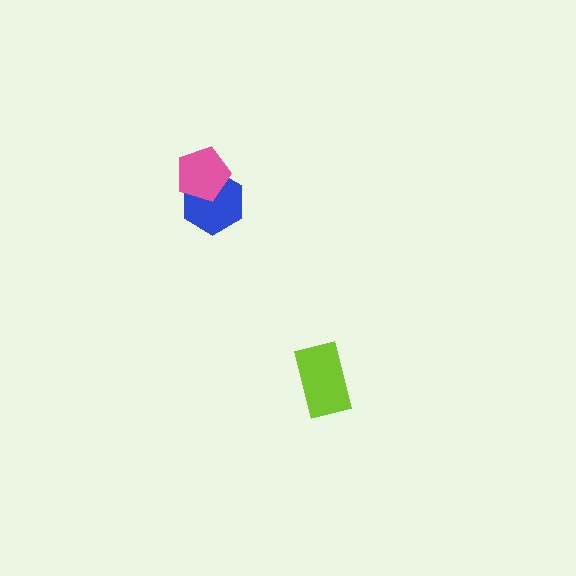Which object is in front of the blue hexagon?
The pink pentagon is in front of the blue hexagon.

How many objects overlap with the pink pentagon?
1 object overlaps with the pink pentagon.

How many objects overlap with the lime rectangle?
0 objects overlap with the lime rectangle.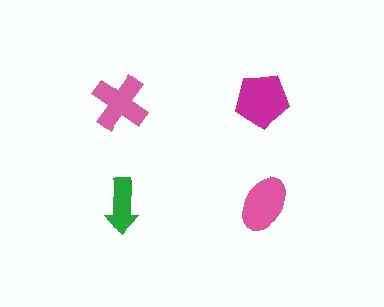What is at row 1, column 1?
A pink cross.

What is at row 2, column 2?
A pink ellipse.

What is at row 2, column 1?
A green arrow.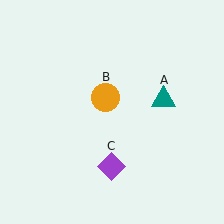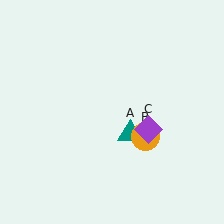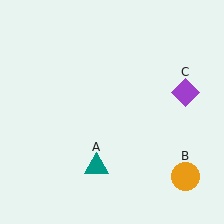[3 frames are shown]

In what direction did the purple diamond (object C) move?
The purple diamond (object C) moved up and to the right.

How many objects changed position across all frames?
3 objects changed position: teal triangle (object A), orange circle (object B), purple diamond (object C).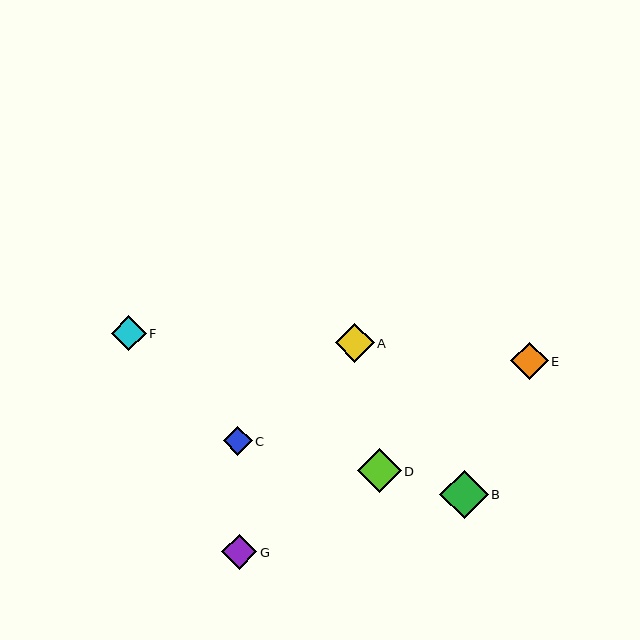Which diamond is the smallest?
Diamond C is the smallest with a size of approximately 29 pixels.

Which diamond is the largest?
Diamond B is the largest with a size of approximately 49 pixels.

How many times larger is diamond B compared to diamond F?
Diamond B is approximately 1.4 times the size of diamond F.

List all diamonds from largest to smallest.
From largest to smallest: B, D, A, E, F, G, C.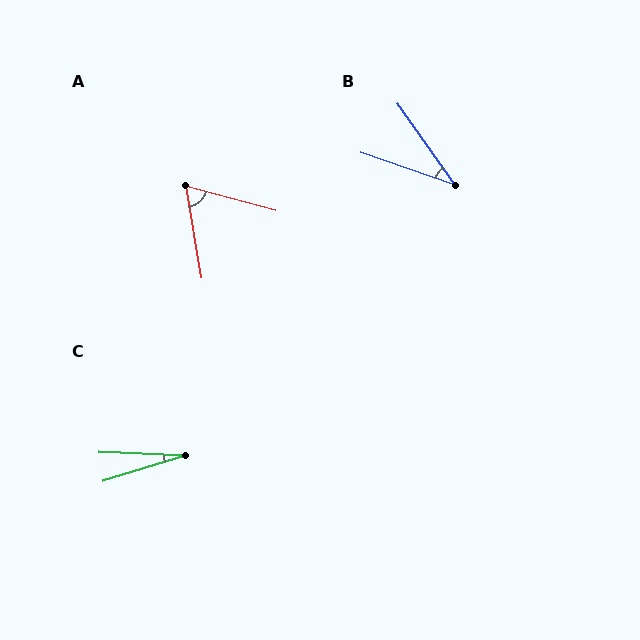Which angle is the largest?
A, at approximately 66 degrees.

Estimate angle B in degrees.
Approximately 36 degrees.